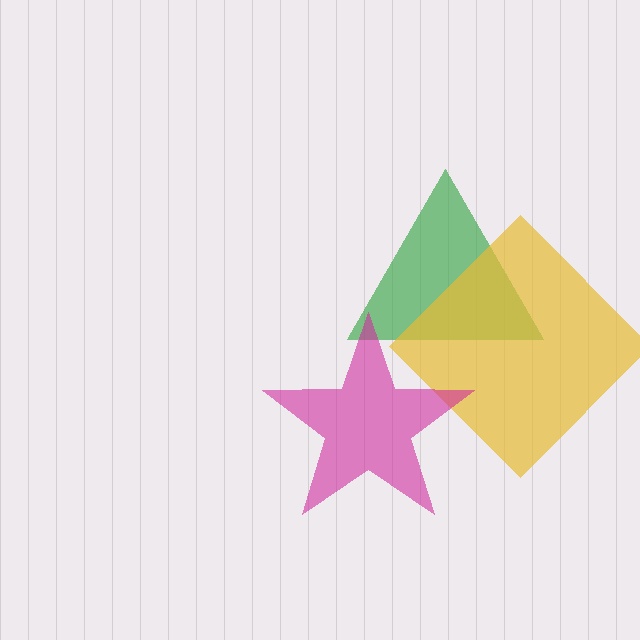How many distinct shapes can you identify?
There are 3 distinct shapes: a green triangle, a yellow diamond, a magenta star.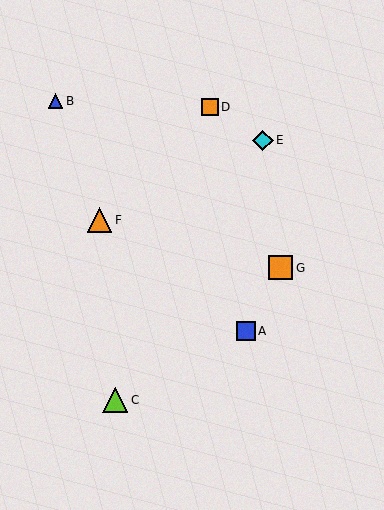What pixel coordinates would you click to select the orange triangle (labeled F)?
Click at (99, 220) to select the orange triangle F.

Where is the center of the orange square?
The center of the orange square is at (281, 268).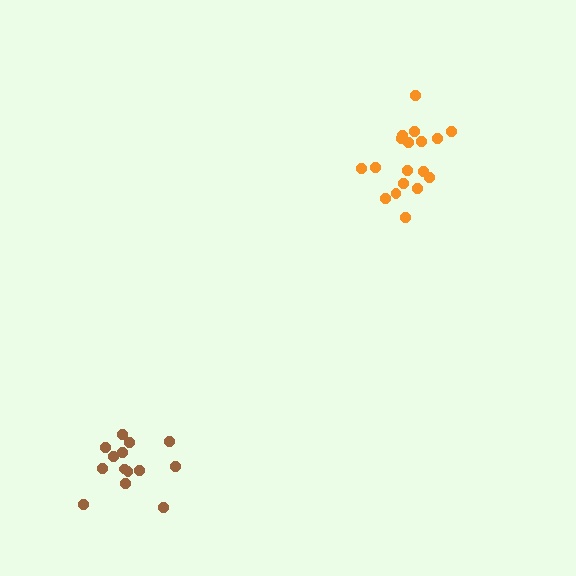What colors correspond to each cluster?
The clusters are colored: brown, orange.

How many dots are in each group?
Group 1: 14 dots, Group 2: 18 dots (32 total).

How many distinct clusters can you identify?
There are 2 distinct clusters.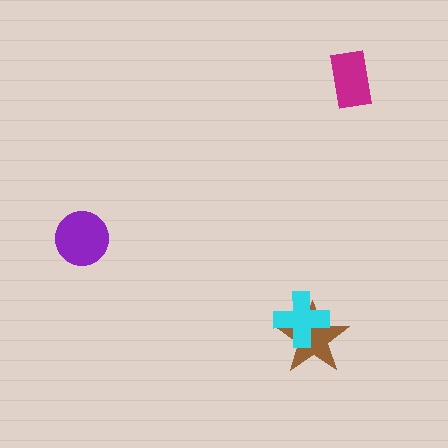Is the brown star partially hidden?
Yes, it is partially covered by another shape.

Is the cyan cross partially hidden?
No, no other shape covers it.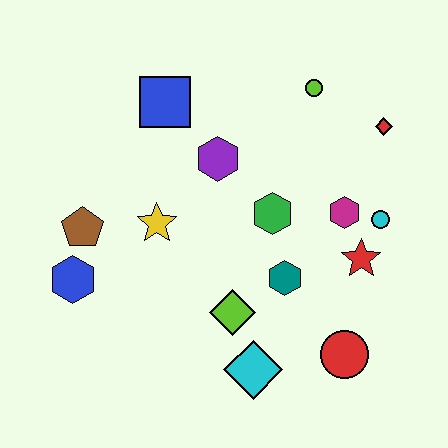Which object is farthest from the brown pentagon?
The red diamond is farthest from the brown pentagon.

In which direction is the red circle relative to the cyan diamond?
The red circle is to the right of the cyan diamond.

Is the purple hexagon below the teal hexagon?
No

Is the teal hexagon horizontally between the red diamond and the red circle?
No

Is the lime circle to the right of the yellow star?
Yes